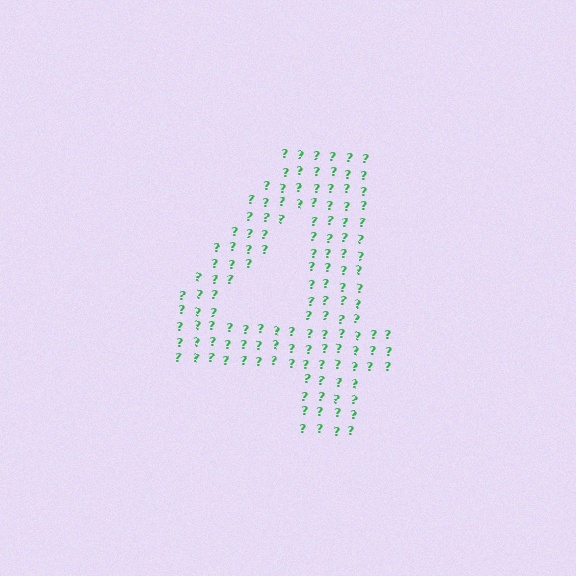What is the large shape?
The large shape is the digit 4.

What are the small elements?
The small elements are question marks.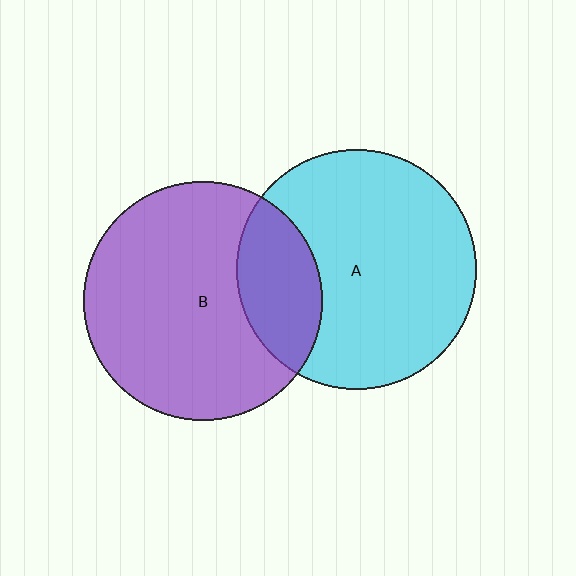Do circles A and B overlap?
Yes.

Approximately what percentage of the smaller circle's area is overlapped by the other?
Approximately 25%.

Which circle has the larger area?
Circle A (cyan).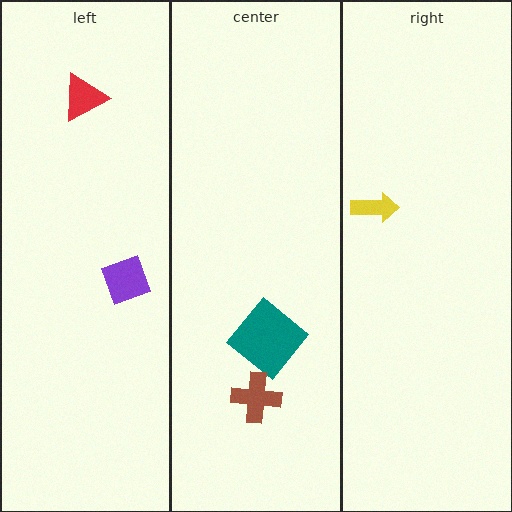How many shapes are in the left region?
2.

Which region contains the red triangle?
The left region.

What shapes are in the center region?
The teal diamond, the brown cross.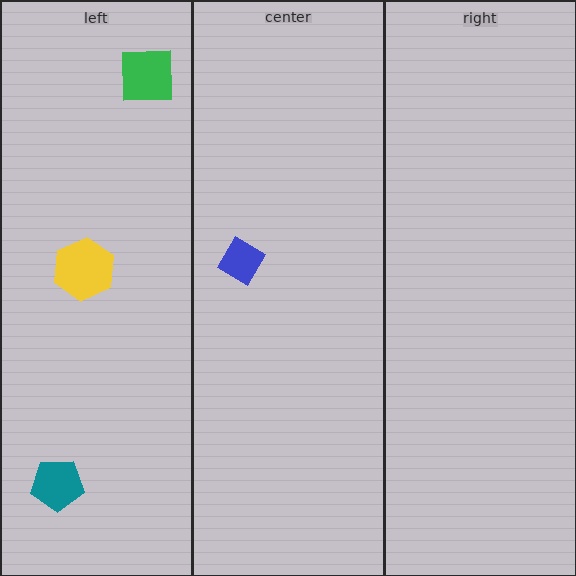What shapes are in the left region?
The green square, the teal pentagon, the yellow hexagon.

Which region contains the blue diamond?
The center region.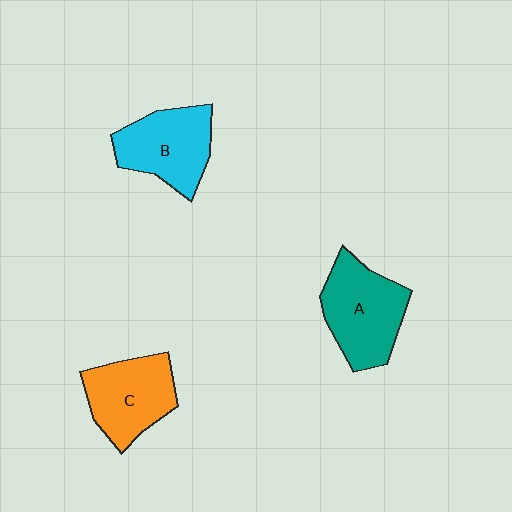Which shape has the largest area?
Shape A (teal).